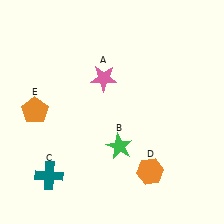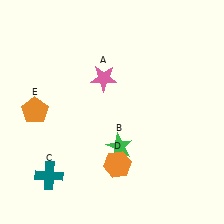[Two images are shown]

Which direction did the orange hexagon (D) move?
The orange hexagon (D) moved left.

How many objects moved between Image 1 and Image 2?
1 object moved between the two images.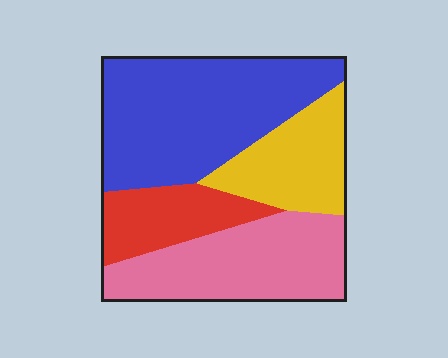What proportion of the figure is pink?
Pink takes up about one quarter (1/4) of the figure.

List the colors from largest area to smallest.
From largest to smallest: blue, pink, yellow, red.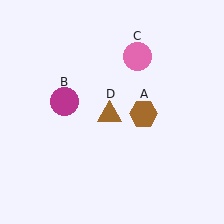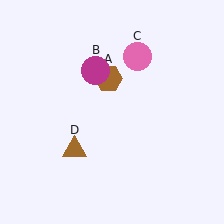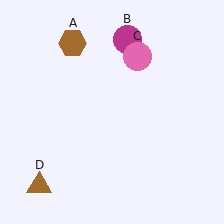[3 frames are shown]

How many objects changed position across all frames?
3 objects changed position: brown hexagon (object A), magenta circle (object B), brown triangle (object D).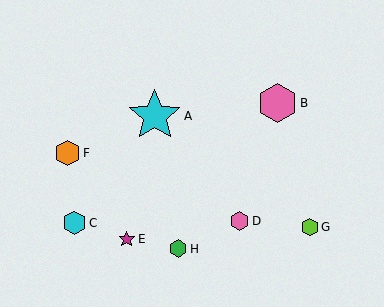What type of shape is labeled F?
Shape F is an orange hexagon.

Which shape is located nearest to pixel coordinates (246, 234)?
The pink hexagon (labeled D) at (240, 221) is nearest to that location.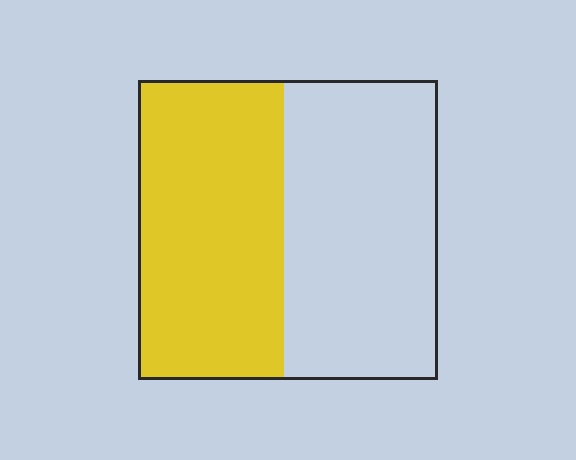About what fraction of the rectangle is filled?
About one half (1/2).